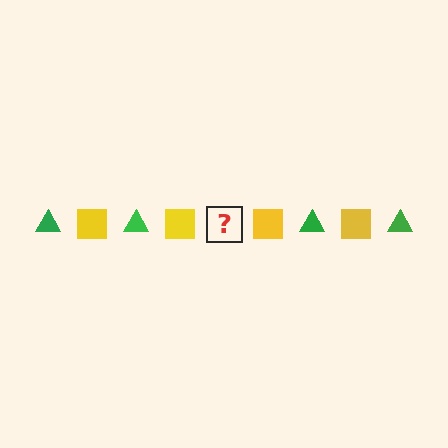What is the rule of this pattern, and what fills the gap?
The rule is that the pattern alternates between green triangle and yellow square. The gap should be filled with a green triangle.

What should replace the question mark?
The question mark should be replaced with a green triangle.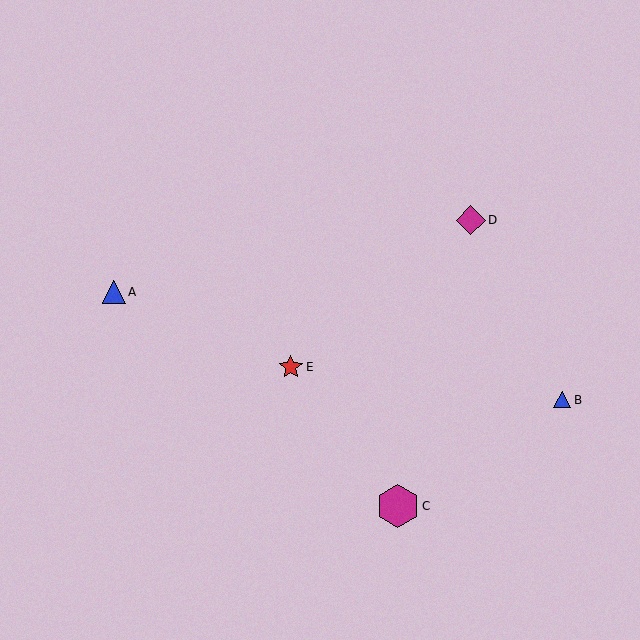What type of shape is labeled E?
Shape E is a red star.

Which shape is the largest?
The magenta hexagon (labeled C) is the largest.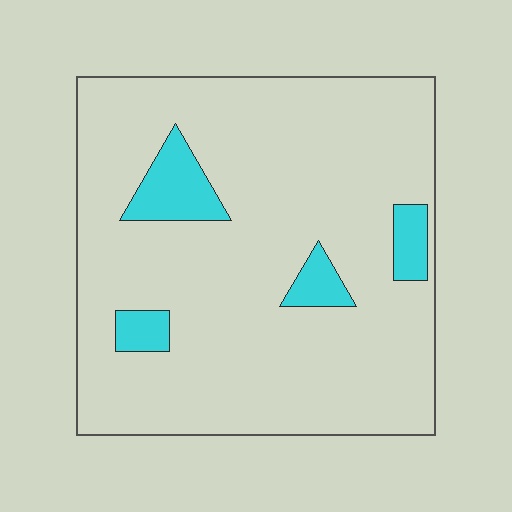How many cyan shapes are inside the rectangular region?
4.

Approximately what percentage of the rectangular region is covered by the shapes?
Approximately 10%.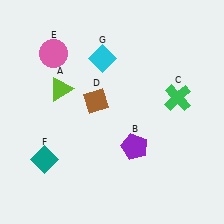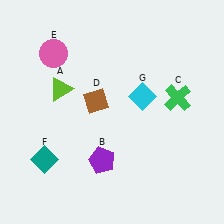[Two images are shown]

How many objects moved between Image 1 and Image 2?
2 objects moved between the two images.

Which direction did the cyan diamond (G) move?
The cyan diamond (G) moved right.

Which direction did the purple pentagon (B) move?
The purple pentagon (B) moved left.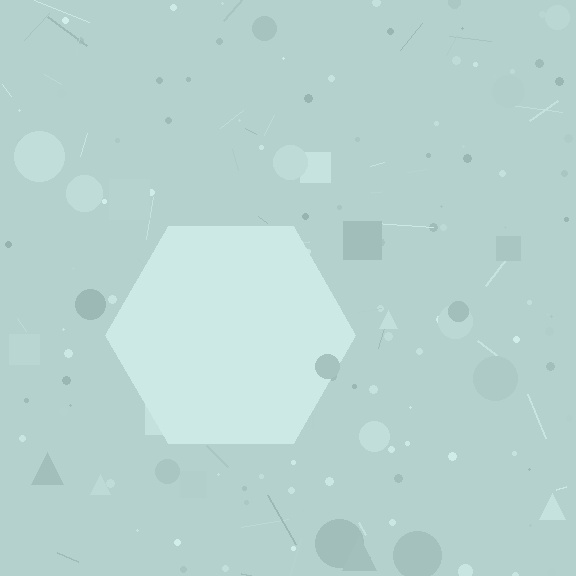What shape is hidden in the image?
A hexagon is hidden in the image.